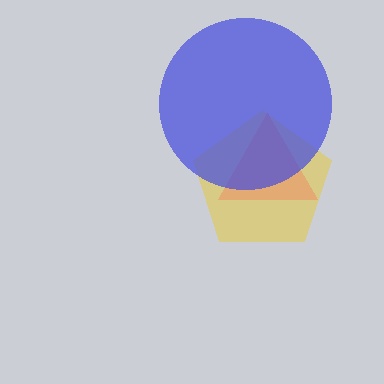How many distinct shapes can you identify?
There are 3 distinct shapes: a pink triangle, a yellow pentagon, a blue circle.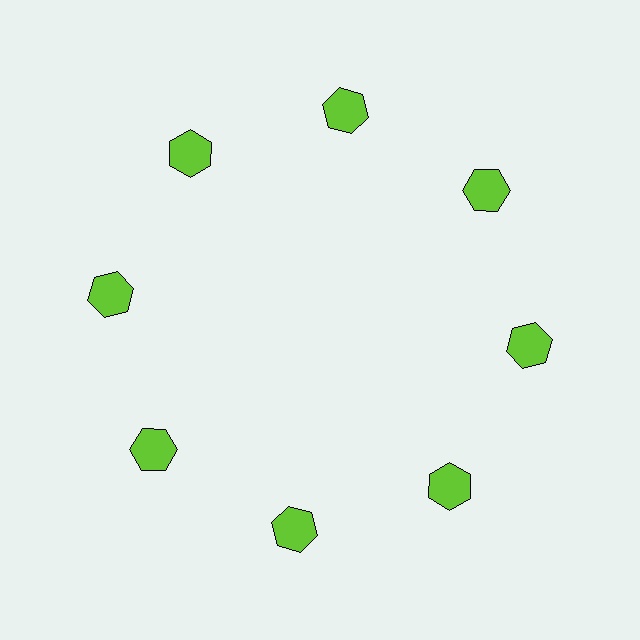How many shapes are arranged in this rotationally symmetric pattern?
There are 8 shapes, arranged in 8 groups of 1.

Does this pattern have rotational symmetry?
Yes, this pattern has 8-fold rotational symmetry. It looks the same after rotating 45 degrees around the center.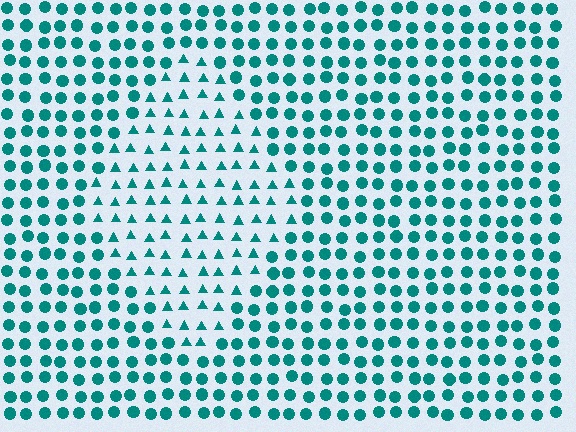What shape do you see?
I see a diamond.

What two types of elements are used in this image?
The image uses triangles inside the diamond region and circles outside it.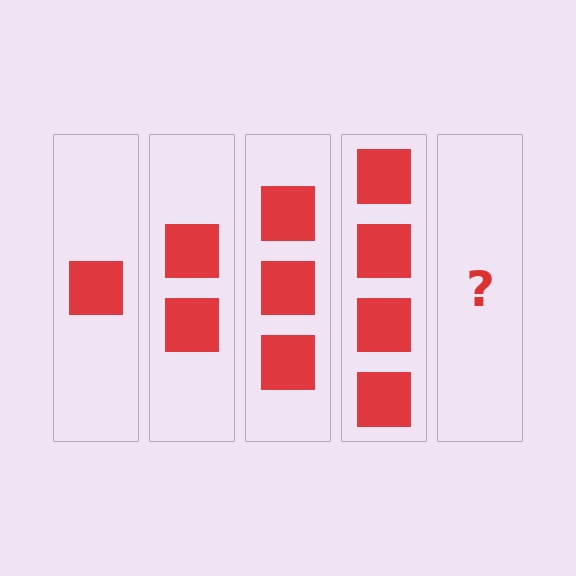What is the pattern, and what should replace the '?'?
The pattern is that each step adds one more square. The '?' should be 5 squares.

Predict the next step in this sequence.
The next step is 5 squares.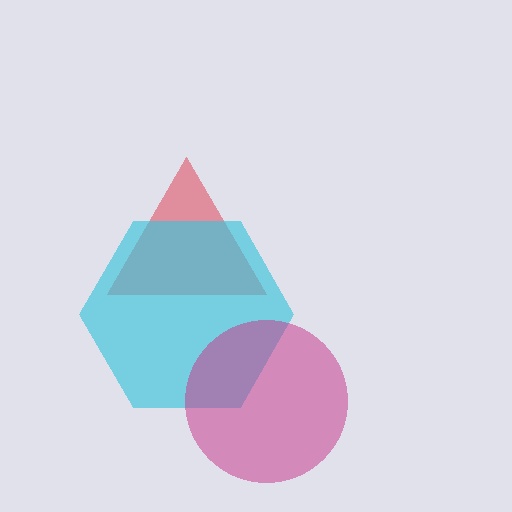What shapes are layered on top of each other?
The layered shapes are: a red triangle, a cyan hexagon, a magenta circle.